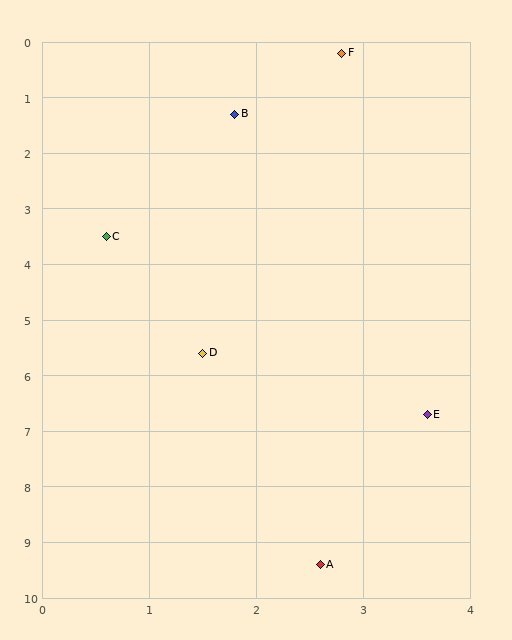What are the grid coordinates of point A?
Point A is at approximately (2.6, 9.4).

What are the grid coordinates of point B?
Point B is at approximately (1.8, 1.3).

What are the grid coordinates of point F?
Point F is at approximately (2.8, 0.2).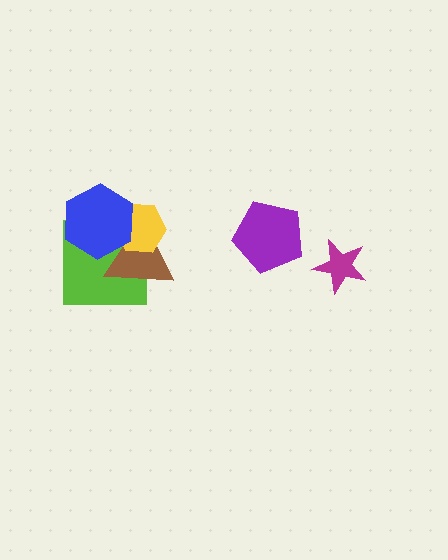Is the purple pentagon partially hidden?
No, no other shape covers it.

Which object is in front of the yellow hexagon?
The blue hexagon is in front of the yellow hexagon.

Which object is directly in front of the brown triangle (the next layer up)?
The yellow hexagon is directly in front of the brown triangle.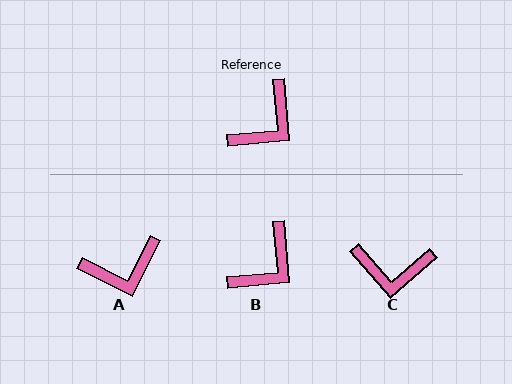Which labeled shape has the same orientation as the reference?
B.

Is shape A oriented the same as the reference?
No, it is off by about 32 degrees.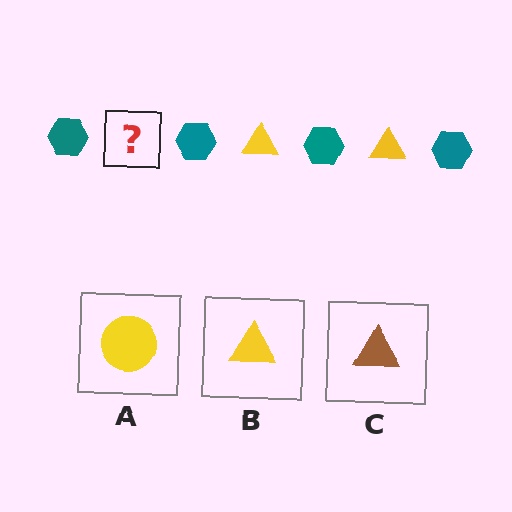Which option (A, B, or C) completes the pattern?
B.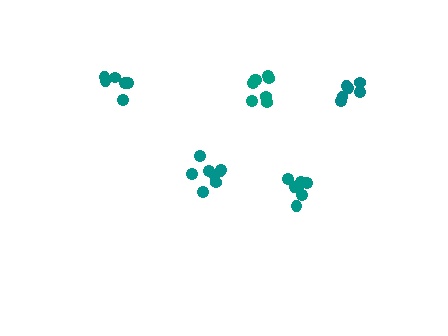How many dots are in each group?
Group 1: 8 dots, Group 2: 6 dots, Group 3: 8 dots, Group 4: 6 dots, Group 5: 7 dots (35 total).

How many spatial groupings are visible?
There are 5 spatial groupings.